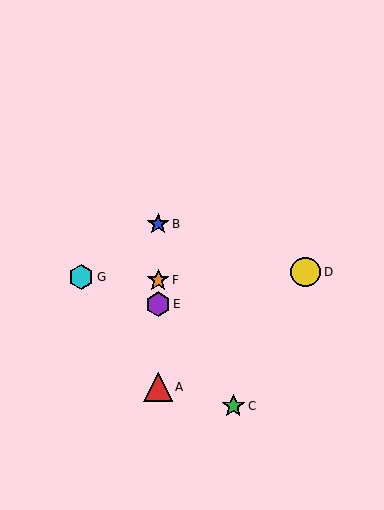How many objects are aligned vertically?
4 objects (A, B, E, F) are aligned vertically.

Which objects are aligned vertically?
Objects A, B, E, F are aligned vertically.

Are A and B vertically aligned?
Yes, both are at x≈158.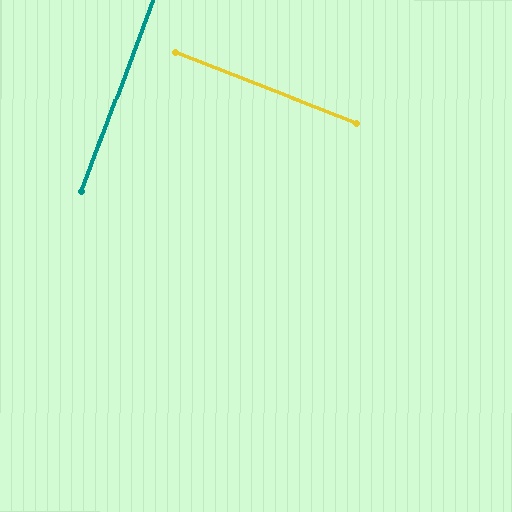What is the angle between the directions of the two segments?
Approximately 89 degrees.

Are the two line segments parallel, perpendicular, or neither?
Perpendicular — they meet at approximately 89°.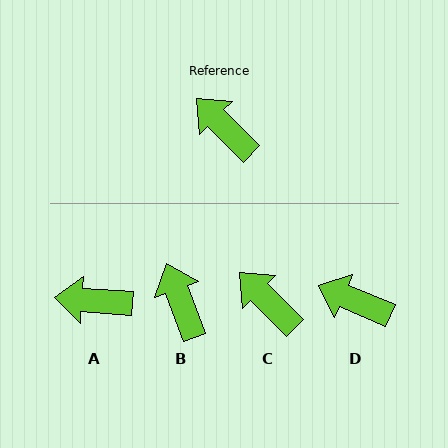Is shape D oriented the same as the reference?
No, it is off by about 22 degrees.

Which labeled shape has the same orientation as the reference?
C.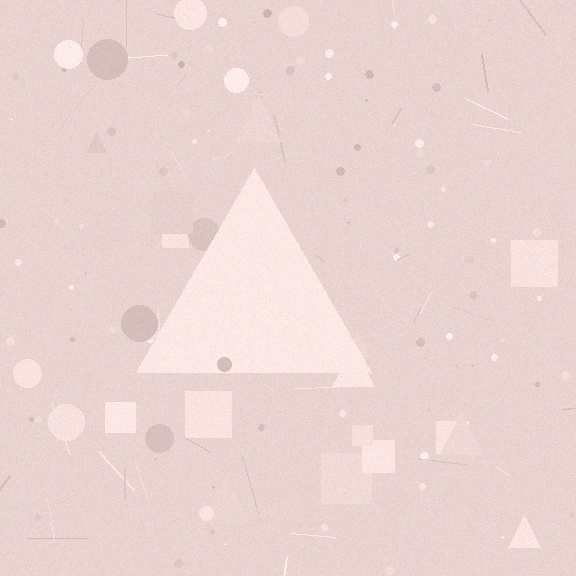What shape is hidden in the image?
A triangle is hidden in the image.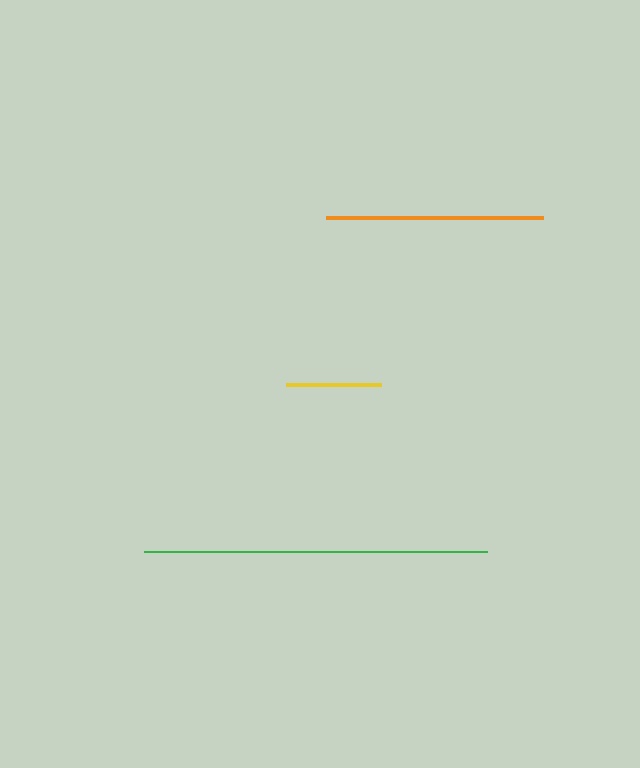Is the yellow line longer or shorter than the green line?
The green line is longer than the yellow line.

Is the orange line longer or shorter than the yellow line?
The orange line is longer than the yellow line.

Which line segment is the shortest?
The yellow line is the shortest at approximately 95 pixels.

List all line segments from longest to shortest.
From longest to shortest: green, orange, yellow.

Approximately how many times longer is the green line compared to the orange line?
The green line is approximately 1.6 times the length of the orange line.